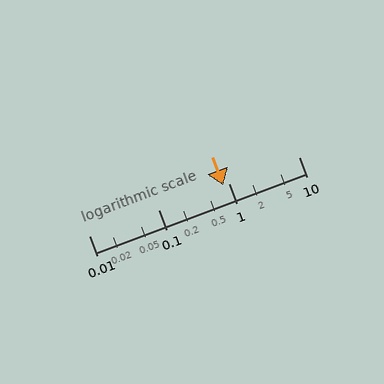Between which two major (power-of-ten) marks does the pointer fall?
The pointer is between 0.1 and 1.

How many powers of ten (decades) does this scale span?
The scale spans 3 decades, from 0.01 to 10.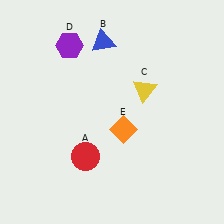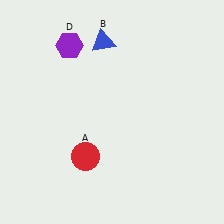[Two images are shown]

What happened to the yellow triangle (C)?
The yellow triangle (C) was removed in Image 2. It was in the top-right area of Image 1.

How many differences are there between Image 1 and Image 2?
There are 2 differences between the two images.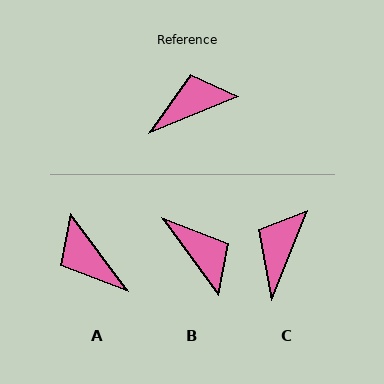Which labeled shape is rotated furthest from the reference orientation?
A, about 105 degrees away.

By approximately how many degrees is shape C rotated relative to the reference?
Approximately 46 degrees counter-clockwise.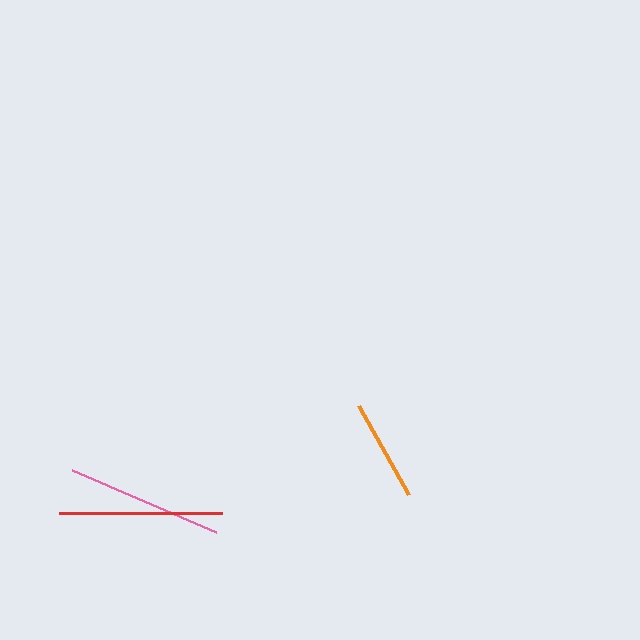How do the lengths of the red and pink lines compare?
The red and pink lines are approximately the same length.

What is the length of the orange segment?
The orange segment is approximately 102 pixels long.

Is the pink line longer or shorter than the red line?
The red line is longer than the pink line.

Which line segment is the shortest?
The orange line is the shortest at approximately 102 pixels.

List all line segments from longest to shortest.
From longest to shortest: red, pink, orange.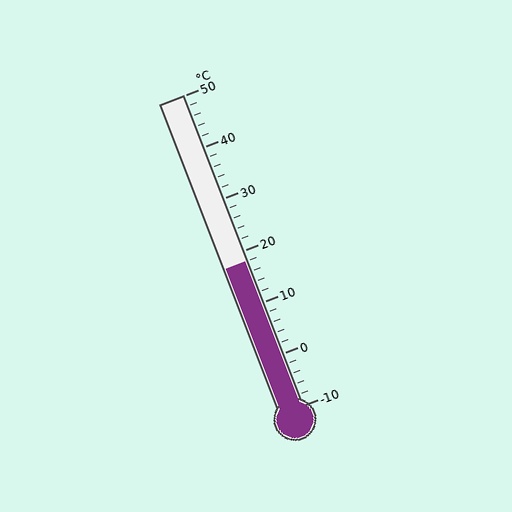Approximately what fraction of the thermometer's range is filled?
The thermometer is filled to approximately 45% of its range.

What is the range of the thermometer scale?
The thermometer scale ranges from -10°C to 50°C.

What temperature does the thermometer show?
The thermometer shows approximately 18°C.